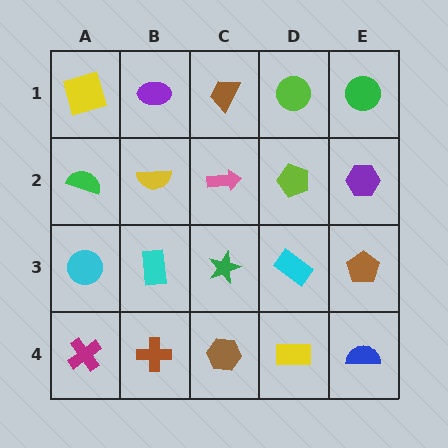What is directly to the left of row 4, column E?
A yellow rectangle.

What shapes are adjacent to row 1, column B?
A yellow semicircle (row 2, column B), a yellow square (row 1, column A), a brown trapezoid (row 1, column C).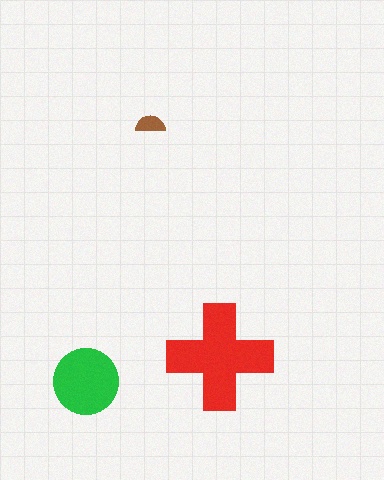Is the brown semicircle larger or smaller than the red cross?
Smaller.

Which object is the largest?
The red cross.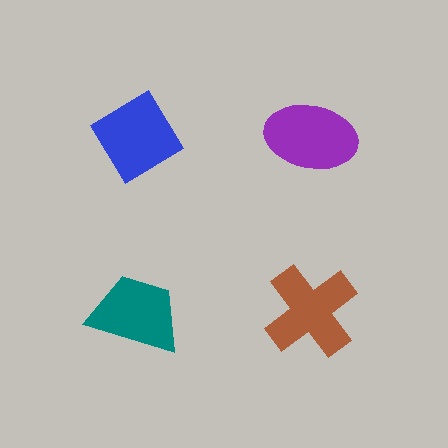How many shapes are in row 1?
2 shapes.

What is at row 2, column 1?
A teal trapezoid.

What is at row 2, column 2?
A brown cross.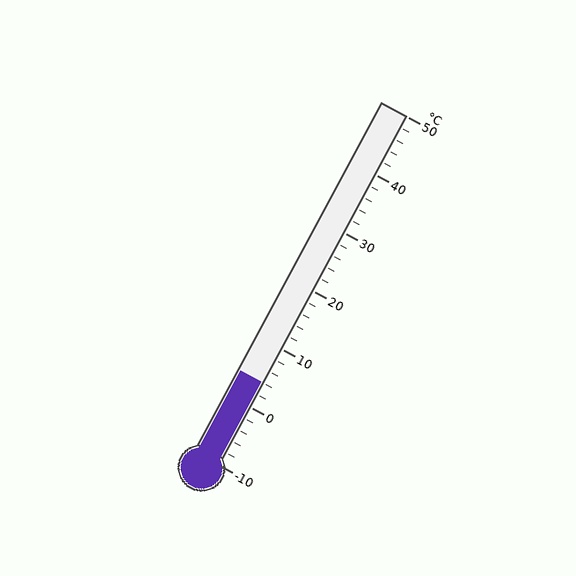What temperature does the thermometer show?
The thermometer shows approximately 4°C.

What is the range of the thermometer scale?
The thermometer scale ranges from -10°C to 50°C.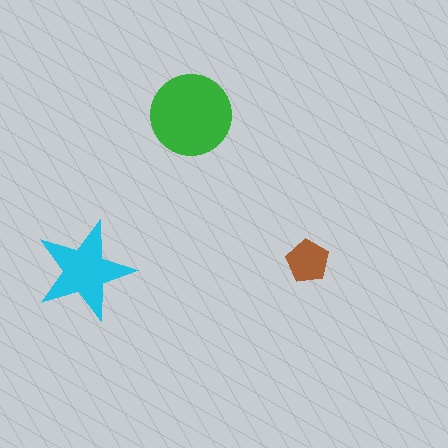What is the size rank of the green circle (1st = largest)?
1st.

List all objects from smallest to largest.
The brown pentagon, the cyan star, the green circle.